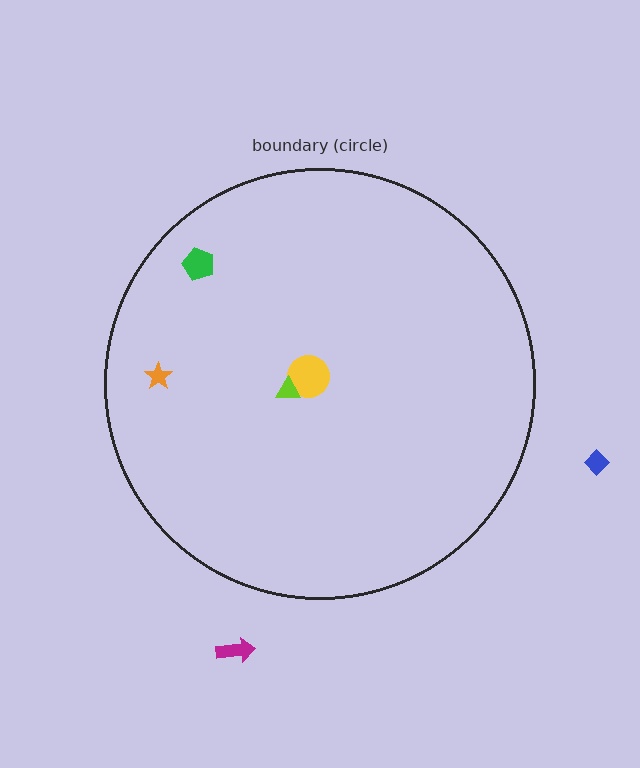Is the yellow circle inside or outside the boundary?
Inside.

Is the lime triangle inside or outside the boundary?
Inside.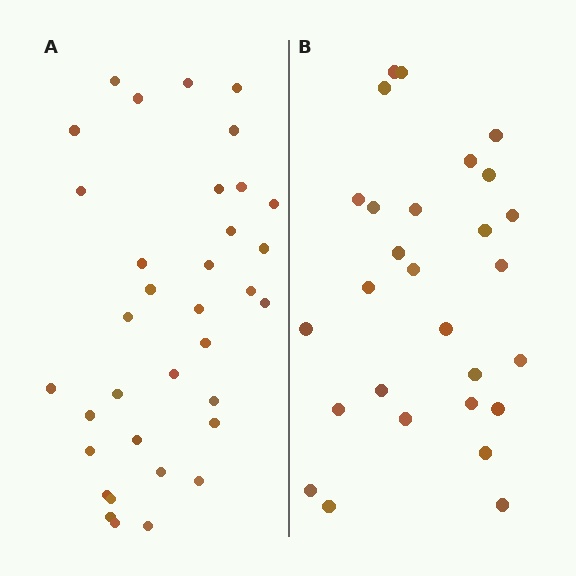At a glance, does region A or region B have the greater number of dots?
Region A (the left region) has more dots.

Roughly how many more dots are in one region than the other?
Region A has roughly 8 or so more dots than region B.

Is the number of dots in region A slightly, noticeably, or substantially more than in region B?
Region A has noticeably more, but not dramatically so. The ratio is roughly 1.2 to 1.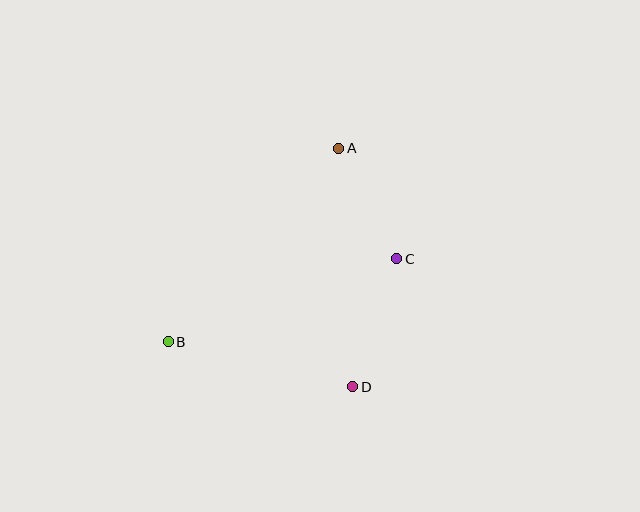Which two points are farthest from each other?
Points A and B are farthest from each other.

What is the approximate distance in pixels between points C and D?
The distance between C and D is approximately 136 pixels.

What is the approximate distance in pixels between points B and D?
The distance between B and D is approximately 190 pixels.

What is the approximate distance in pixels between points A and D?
The distance between A and D is approximately 239 pixels.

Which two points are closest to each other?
Points A and C are closest to each other.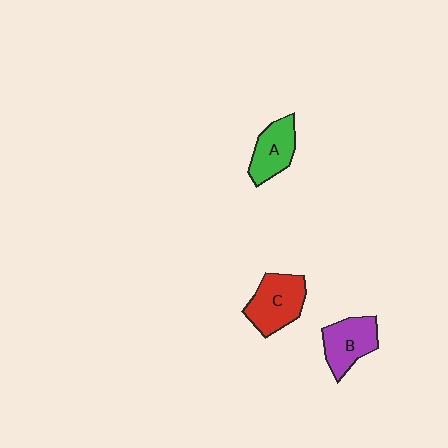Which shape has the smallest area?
Shape A (green).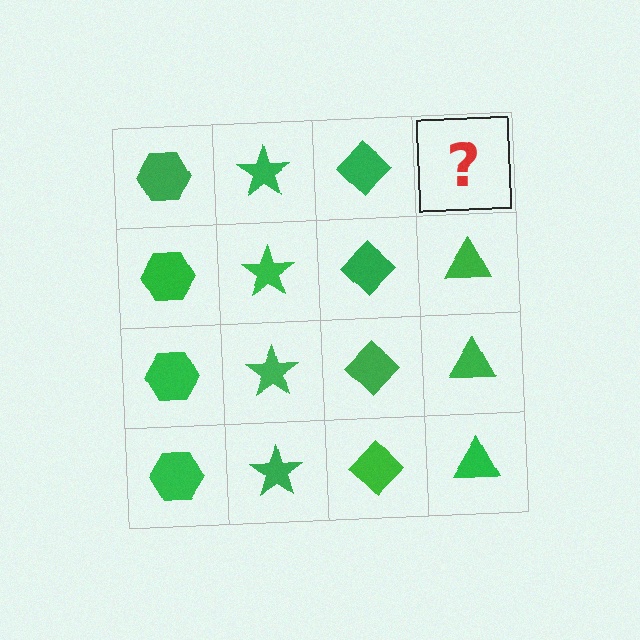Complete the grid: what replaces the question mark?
The question mark should be replaced with a green triangle.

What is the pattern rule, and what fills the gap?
The rule is that each column has a consistent shape. The gap should be filled with a green triangle.